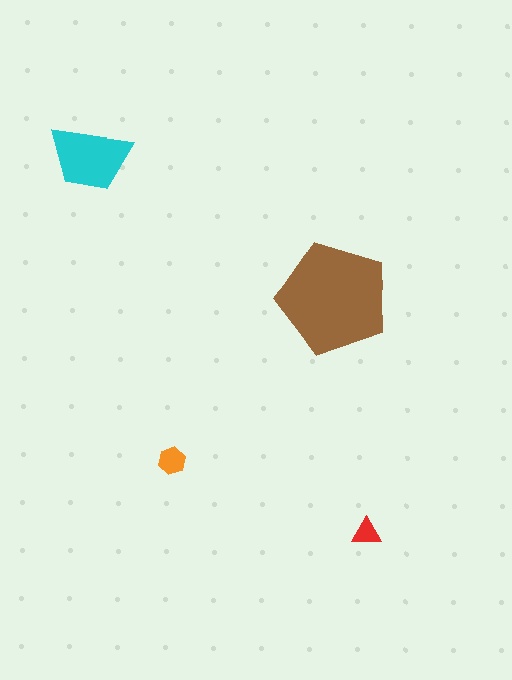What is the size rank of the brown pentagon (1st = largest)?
1st.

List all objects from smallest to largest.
The red triangle, the orange hexagon, the cyan trapezoid, the brown pentagon.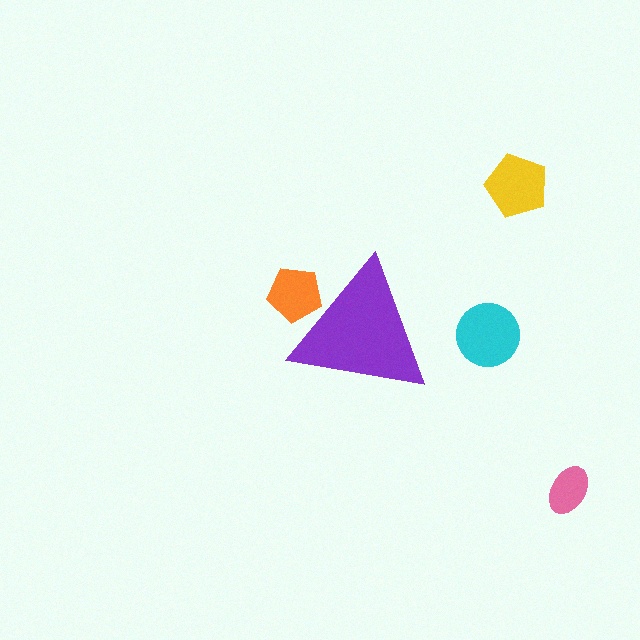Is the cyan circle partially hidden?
No, the cyan circle is fully visible.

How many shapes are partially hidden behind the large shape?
1 shape is partially hidden.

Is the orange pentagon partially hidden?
Yes, the orange pentagon is partially hidden behind the purple triangle.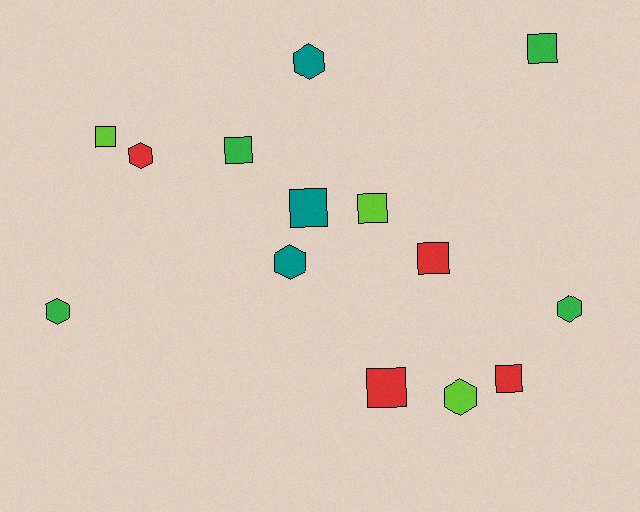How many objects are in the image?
There are 14 objects.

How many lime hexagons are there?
There is 1 lime hexagon.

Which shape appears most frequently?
Square, with 8 objects.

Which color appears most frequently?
Green, with 4 objects.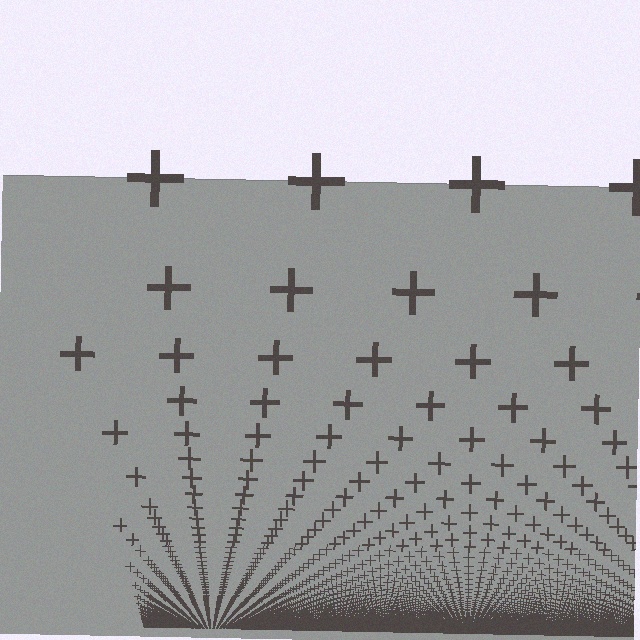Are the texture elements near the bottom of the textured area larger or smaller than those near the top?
Smaller. The gradient is inverted — elements near the bottom are smaller and denser.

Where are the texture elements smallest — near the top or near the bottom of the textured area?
Near the bottom.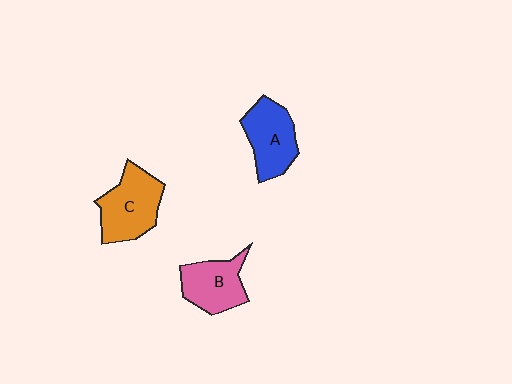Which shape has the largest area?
Shape C (orange).